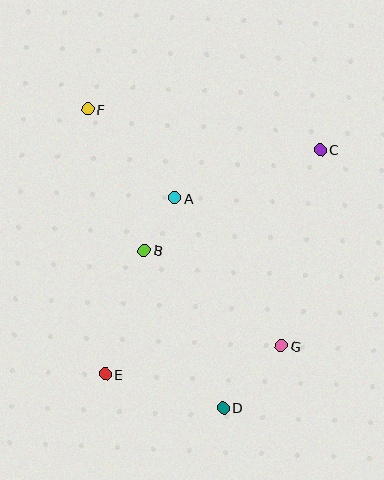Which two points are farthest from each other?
Points D and F are farthest from each other.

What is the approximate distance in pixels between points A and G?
The distance between A and G is approximately 182 pixels.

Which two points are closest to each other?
Points A and B are closest to each other.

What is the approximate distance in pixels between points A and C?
The distance between A and C is approximately 153 pixels.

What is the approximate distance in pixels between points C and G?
The distance between C and G is approximately 199 pixels.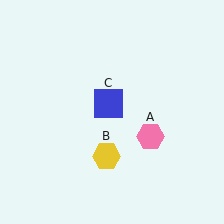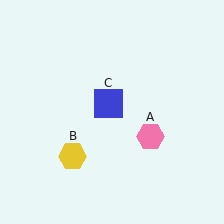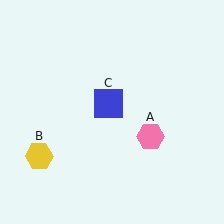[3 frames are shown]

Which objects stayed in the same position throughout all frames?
Pink hexagon (object A) and blue square (object C) remained stationary.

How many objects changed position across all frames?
1 object changed position: yellow hexagon (object B).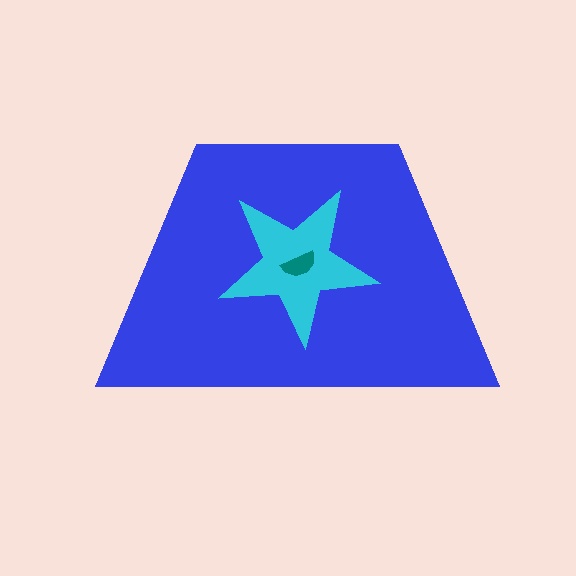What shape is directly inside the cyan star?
The teal semicircle.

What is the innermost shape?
The teal semicircle.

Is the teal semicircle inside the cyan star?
Yes.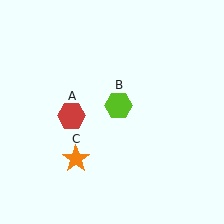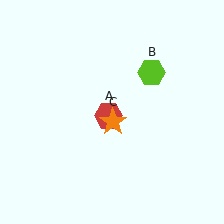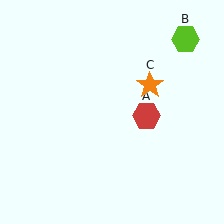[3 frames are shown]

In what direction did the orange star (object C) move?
The orange star (object C) moved up and to the right.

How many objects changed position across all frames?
3 objects changed position: red hexagon (object A), lime hexagon (object B), orange star (object C).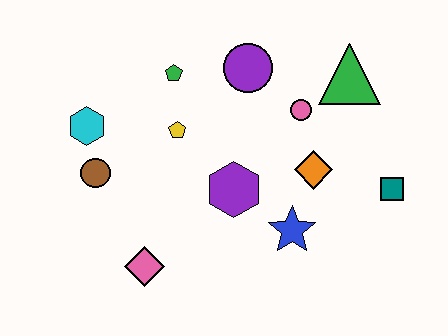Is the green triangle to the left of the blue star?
No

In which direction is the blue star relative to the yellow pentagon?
The blue star is to the right of the yellow pentagon.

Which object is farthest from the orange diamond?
The cyan hexagon is farthest from the orange diamond.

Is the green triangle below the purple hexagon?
No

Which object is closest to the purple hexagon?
The blue star is closest to the purple hexagon.